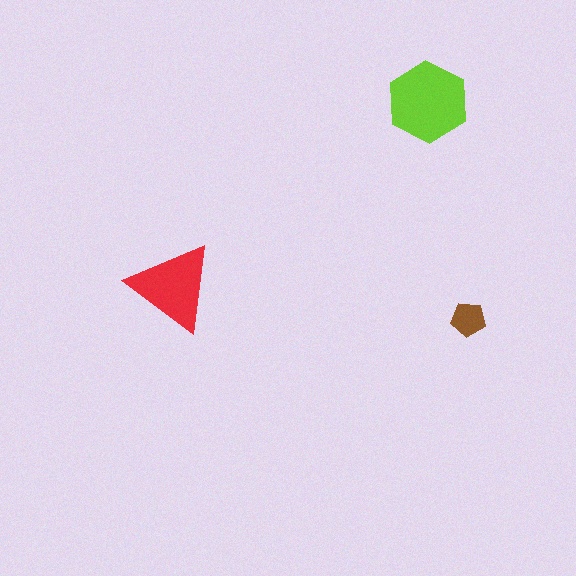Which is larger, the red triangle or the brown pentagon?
The red triangle.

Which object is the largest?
The lime hexagon.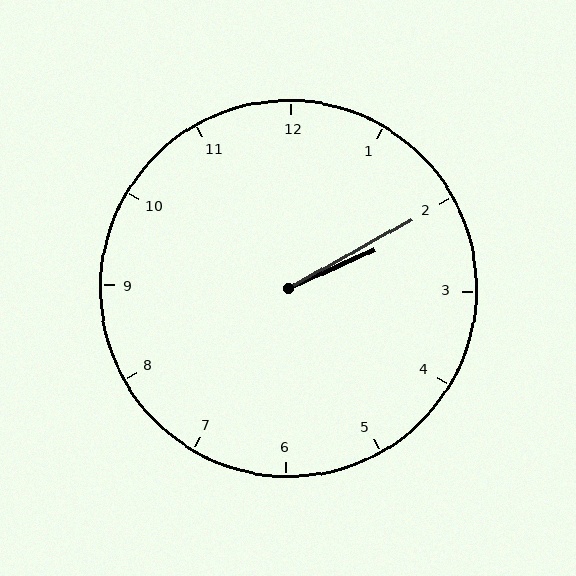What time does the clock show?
2:10.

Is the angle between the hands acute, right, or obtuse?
It is acute.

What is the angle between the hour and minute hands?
Approximately 5 degrees.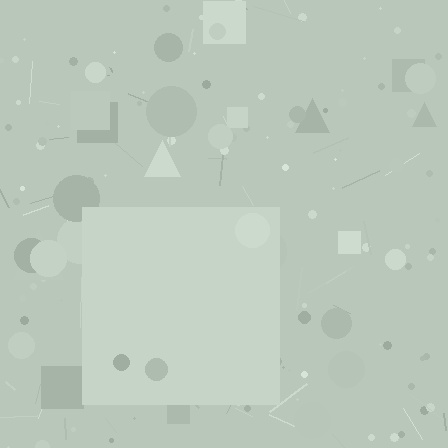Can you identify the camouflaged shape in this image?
The camouflaged shape is a square.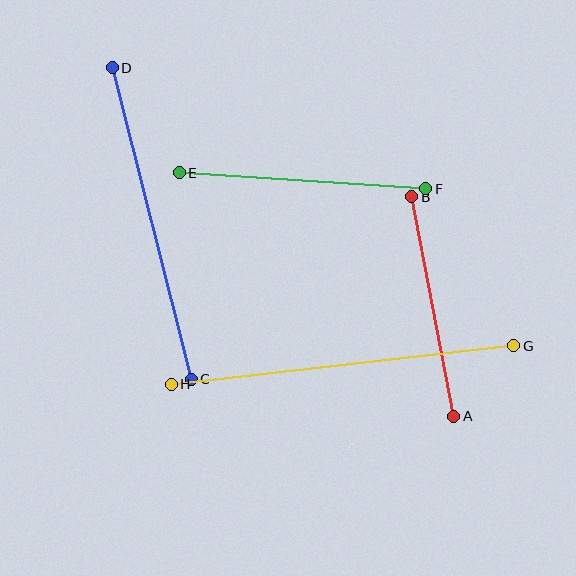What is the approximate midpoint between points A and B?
The midpoint is at approximately (433, 306) pixels.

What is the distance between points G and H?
The distance is approximately 345 pixels.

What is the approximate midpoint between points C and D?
The midpoint is at approximately (152, 224) pixels.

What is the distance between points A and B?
The distance is approximately 223 pixels.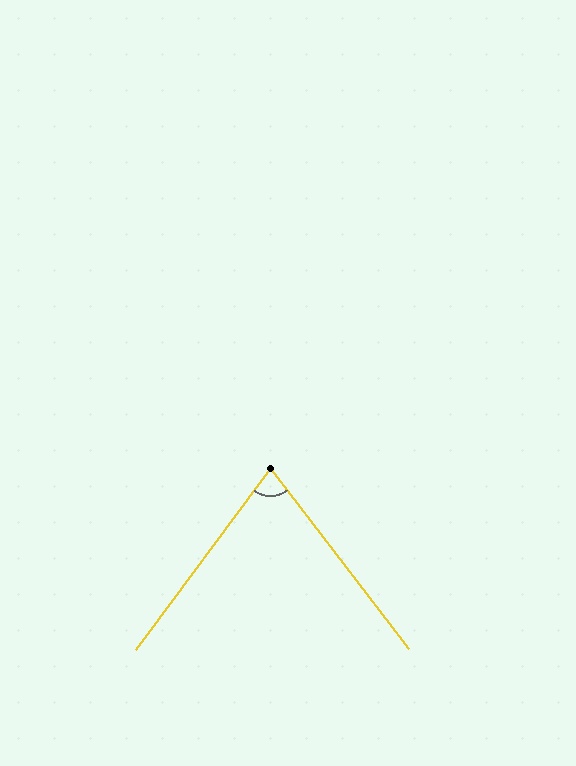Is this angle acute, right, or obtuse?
It is acute.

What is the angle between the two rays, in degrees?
Approximately 74 degrees.